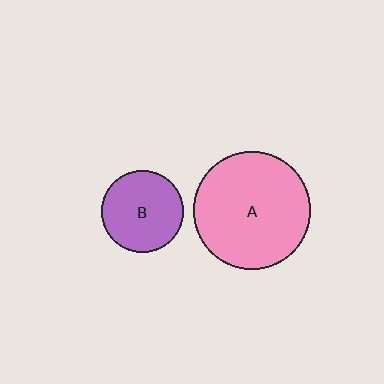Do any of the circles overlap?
No, none of the circles overlap.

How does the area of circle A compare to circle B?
Approximately 2.0 times.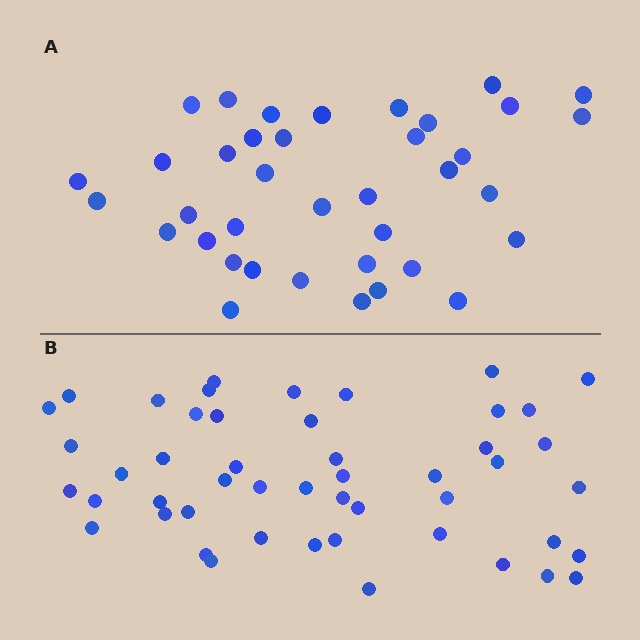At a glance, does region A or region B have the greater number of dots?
Region B (the bottom region) has more dots.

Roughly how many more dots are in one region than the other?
Region B has roughly 12 or so more dots than region A.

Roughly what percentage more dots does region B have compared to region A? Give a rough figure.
About 30% more.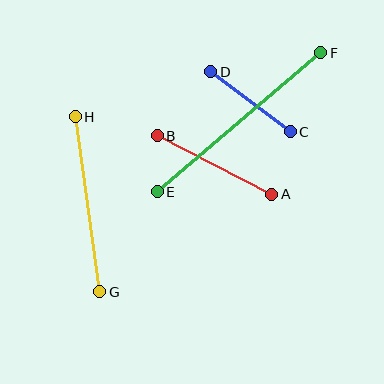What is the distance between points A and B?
The distance is approximately 128 pixels.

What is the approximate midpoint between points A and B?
The midpoint is at approximately (215, 165) pixels.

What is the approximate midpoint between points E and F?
The midpoint is at approximately (239, 122) pixels.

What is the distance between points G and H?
The distance is approximately 176 pixels.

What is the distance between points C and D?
The distance is approximately 99 pixels.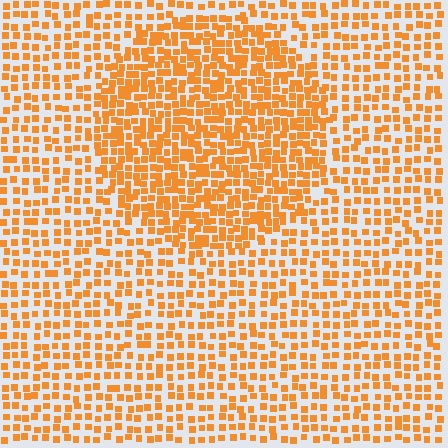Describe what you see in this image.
The image contains small orange elements arranged at two different densities. A circle-shaped region is visible where the elements are more densely packed than the surrounding area.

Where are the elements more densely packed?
The elements are more densely packed inside the circle boundary.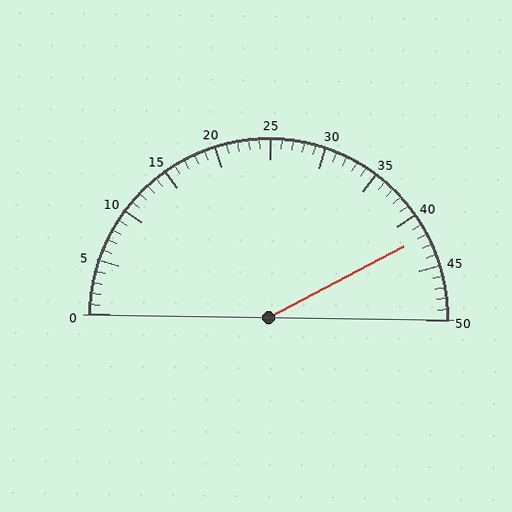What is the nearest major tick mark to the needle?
The nearest major tick mark is 40.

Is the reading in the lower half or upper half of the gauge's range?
The reading is in the upper half of the range (0 to 50).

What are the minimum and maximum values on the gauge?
The gauge ranges from 0 to 50.